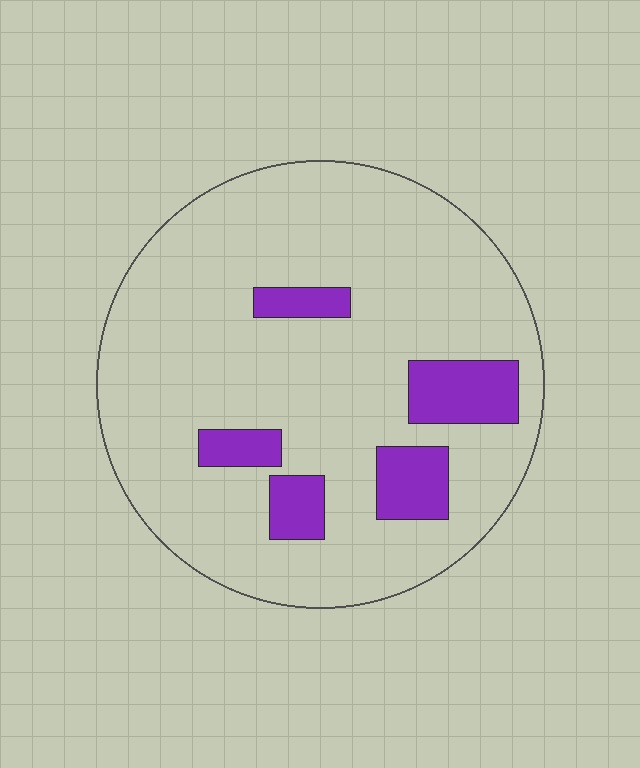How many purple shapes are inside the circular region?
5.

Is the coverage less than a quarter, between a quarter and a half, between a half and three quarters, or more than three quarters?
Less than a quarter.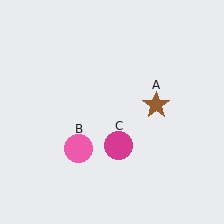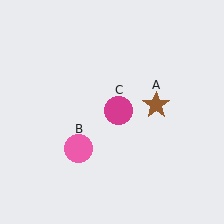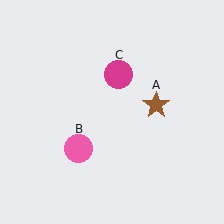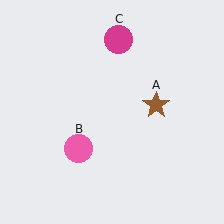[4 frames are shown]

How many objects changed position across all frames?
1 object changed position: magenta circle (object C).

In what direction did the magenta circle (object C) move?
The magenta circle (object C) moved up.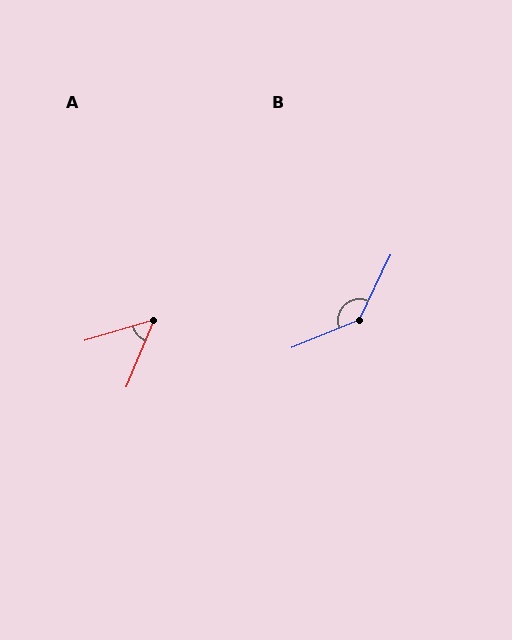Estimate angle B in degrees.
Approximately 138 degrees.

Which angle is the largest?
B, at approximately 138 degrees.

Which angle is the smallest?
A, at approximately 51 degrees.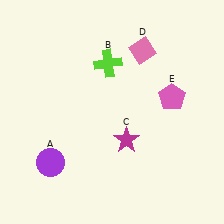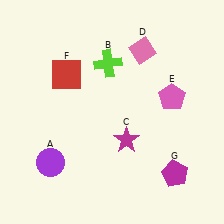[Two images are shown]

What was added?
A red square (F), a magenta pentagon (G) were added in Image 2.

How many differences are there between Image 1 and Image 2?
There are 2 differences between the two images.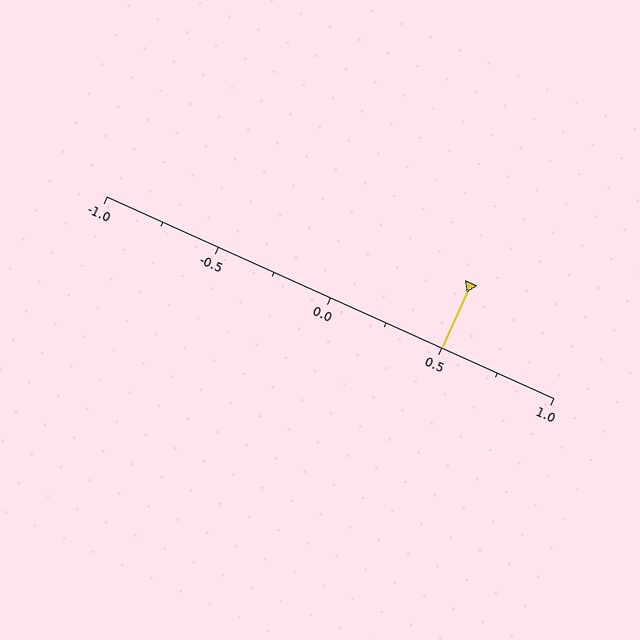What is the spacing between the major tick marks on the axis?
The major ticks are spaced 0.5 apart.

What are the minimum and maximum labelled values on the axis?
The axis runs from -1.0 to 1.0.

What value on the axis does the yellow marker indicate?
The marker indicates approximately 0.5.